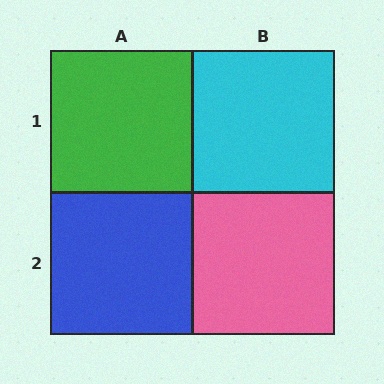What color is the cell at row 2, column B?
Pink.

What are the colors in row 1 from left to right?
Green, cyan.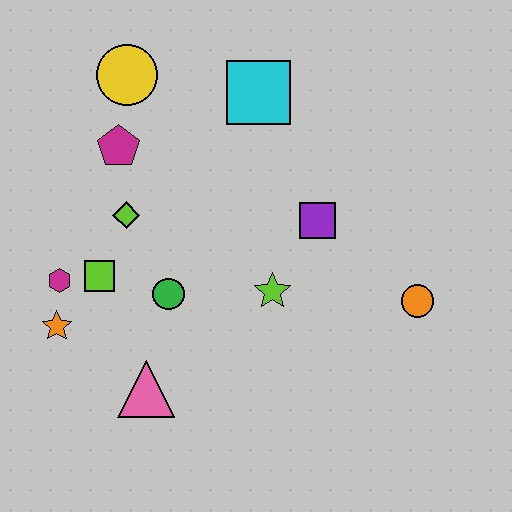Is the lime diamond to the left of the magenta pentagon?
No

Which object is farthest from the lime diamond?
The orange circle is farthest from the lime diamond.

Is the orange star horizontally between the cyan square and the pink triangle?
No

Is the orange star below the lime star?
Yes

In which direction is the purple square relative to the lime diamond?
The purple square is to the right of the lime diamond.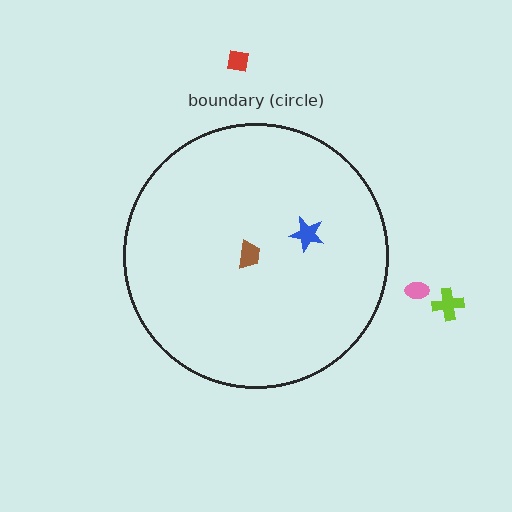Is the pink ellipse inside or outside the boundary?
Outside.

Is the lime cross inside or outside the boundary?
Outside.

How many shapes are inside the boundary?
2 inside, 3 outside.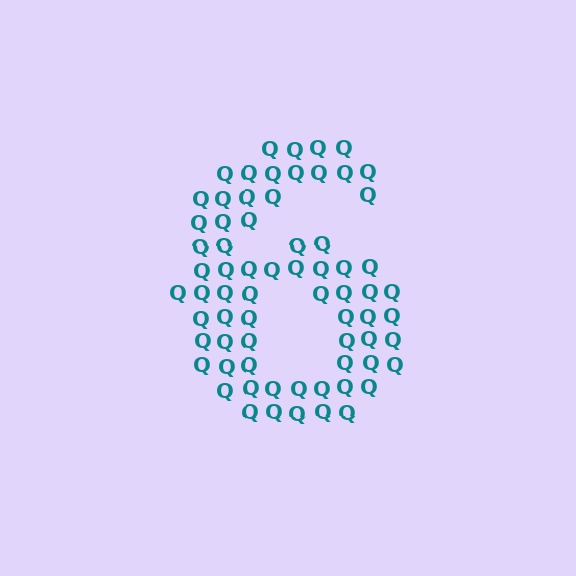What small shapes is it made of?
It is made of small letter Q's.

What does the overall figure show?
The overall figure shows the digit 6.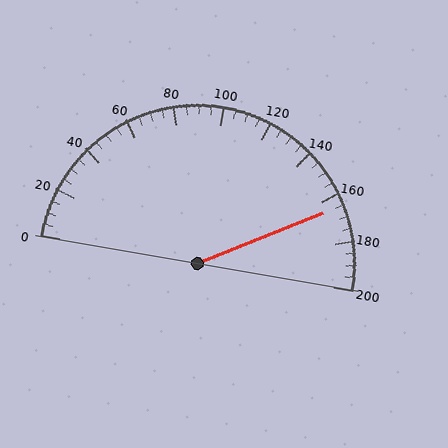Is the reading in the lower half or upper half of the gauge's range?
The reading is in the upper half of the range (0 to 200).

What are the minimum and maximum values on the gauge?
The gauge ranges from 0 to 200.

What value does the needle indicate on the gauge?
The needle indicates approximately 165.